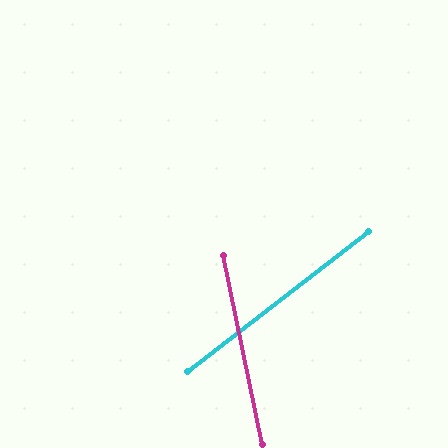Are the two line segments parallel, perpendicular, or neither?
Neither parallel nor perpendicular — they differ by about 64°.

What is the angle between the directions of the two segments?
Approximately 64 degrees.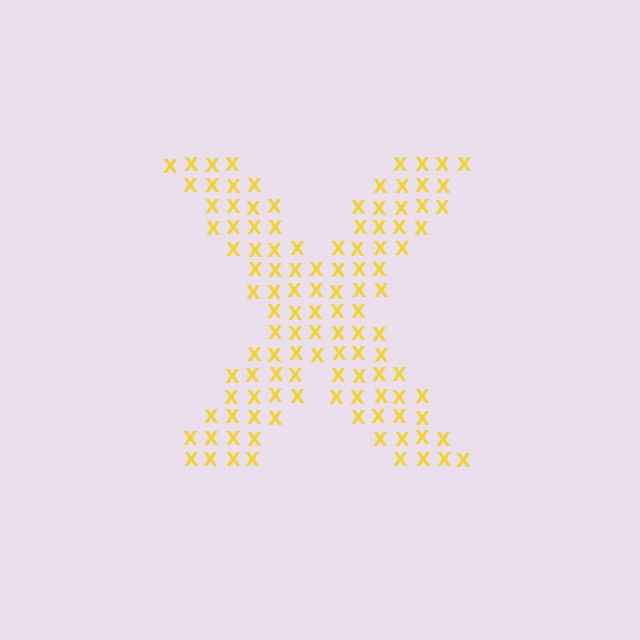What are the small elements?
The small elements are letter X's.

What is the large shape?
The large shape is the letter X.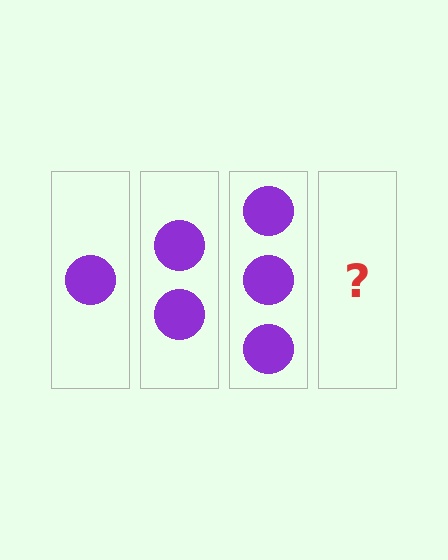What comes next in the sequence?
The next element should be 4 circles.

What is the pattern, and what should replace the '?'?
The pattern is that each step adds one more circle. The '?' should be 4 circles.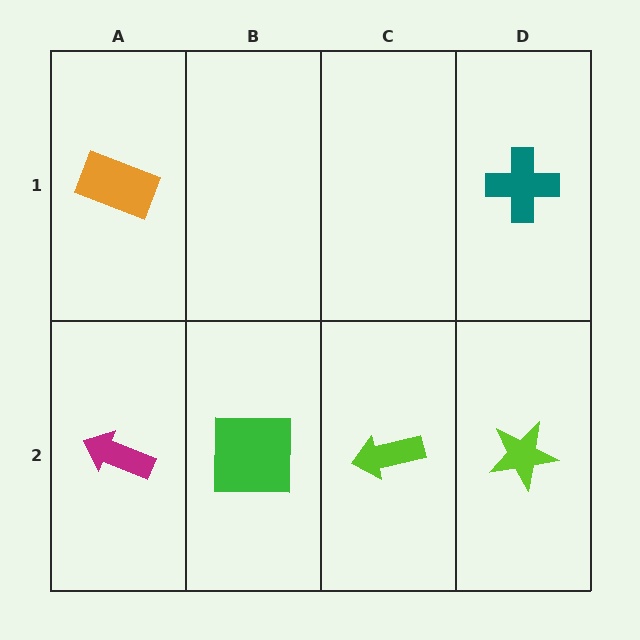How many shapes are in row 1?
2 shapes.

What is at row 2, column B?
A green square.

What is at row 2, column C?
A lime arrow.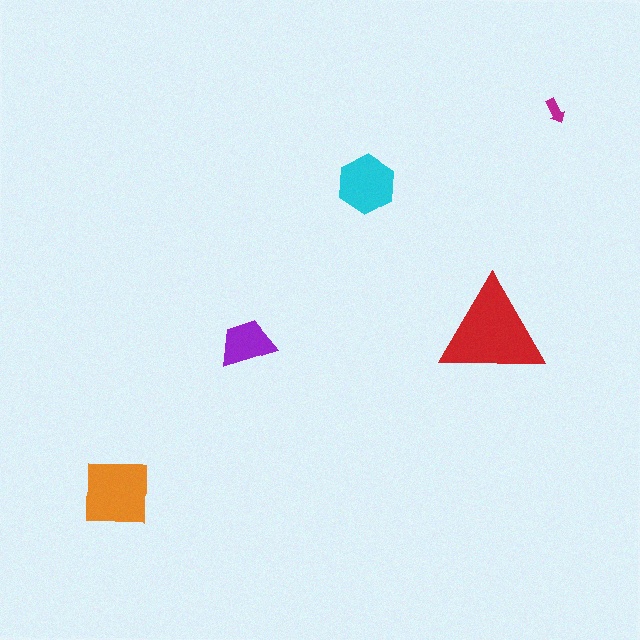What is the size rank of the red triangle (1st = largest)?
1st.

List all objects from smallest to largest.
The magenta arrow, the purple trapezoid, the cyan hexagon, the orange square, the red triangle.